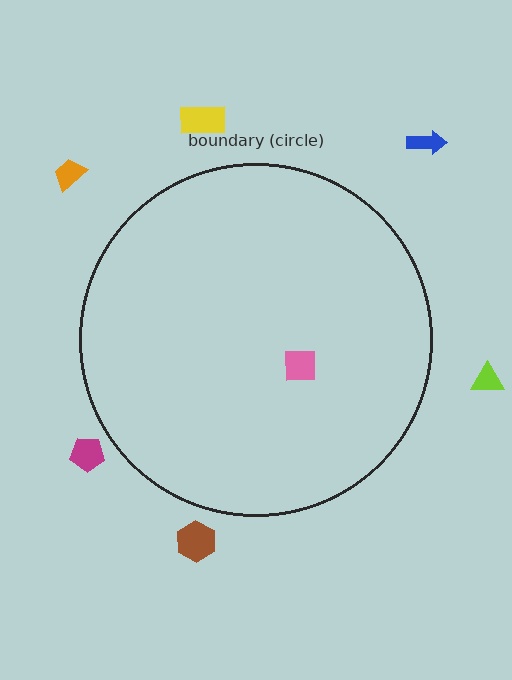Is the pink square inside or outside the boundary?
Inside.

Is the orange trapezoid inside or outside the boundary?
Outside.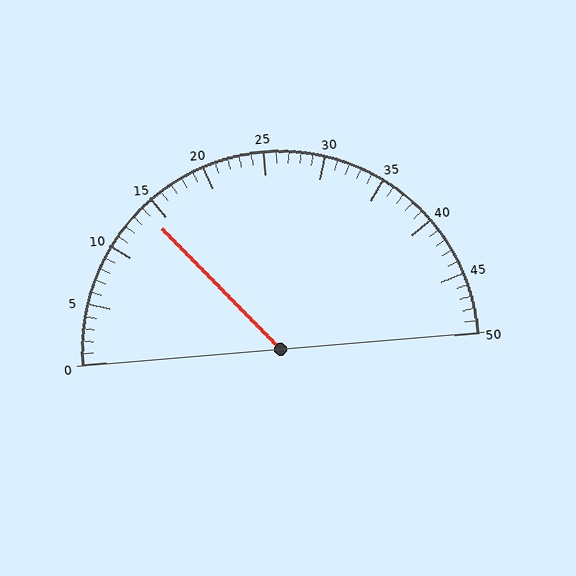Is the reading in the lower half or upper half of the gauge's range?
The reading is in the lower half of the range (0 to 50).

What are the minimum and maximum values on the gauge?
The gauge ranges from 0 to 50.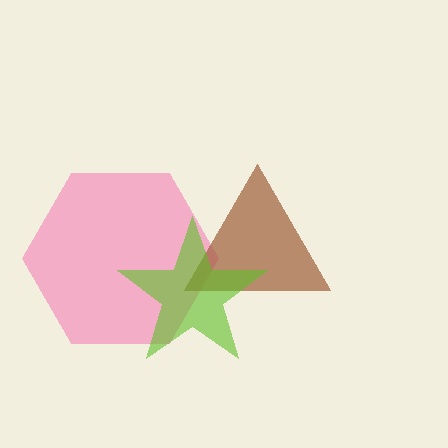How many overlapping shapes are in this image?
There are 3 overlapping shapes in the image.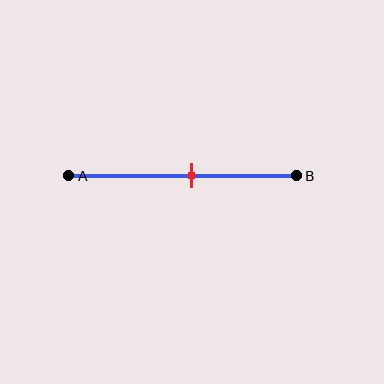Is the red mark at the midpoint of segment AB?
No, the mark is at about 55% from A, not at the 50% midpoint.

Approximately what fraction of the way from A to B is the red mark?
The red mark is approximately 55% of the way from A to B.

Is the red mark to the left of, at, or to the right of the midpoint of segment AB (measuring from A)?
The red mark is to the right of the midpoint of segment AB.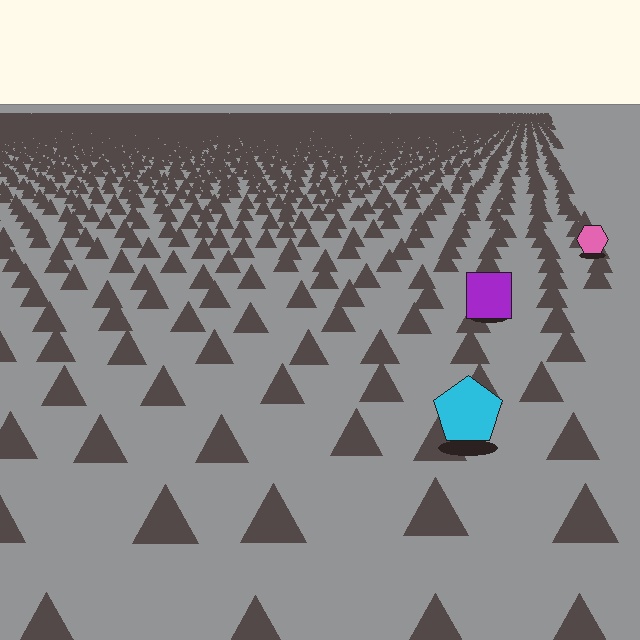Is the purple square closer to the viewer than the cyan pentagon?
No. The cyan pentagon is closer — you can tell from the texture gradient: the ground texture is coarser near it.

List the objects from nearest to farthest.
From nearest to farthest: the cyan pentagon, the purple square, the pink hexagon.